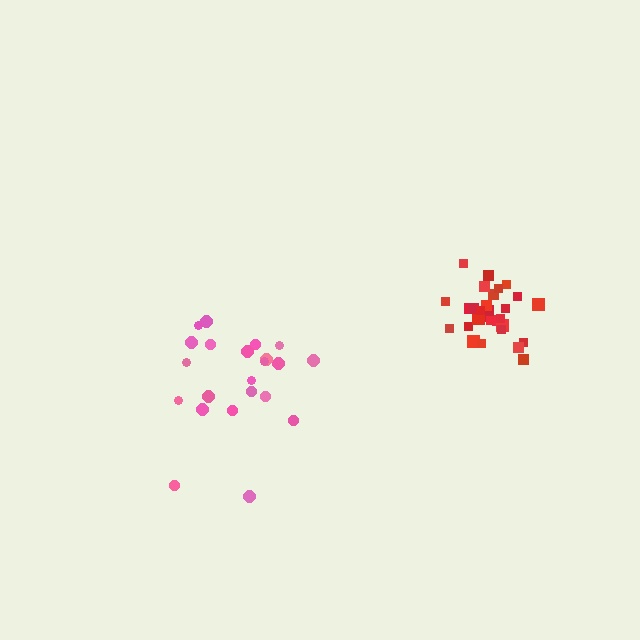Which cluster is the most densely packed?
Red.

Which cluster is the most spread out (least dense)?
Pink.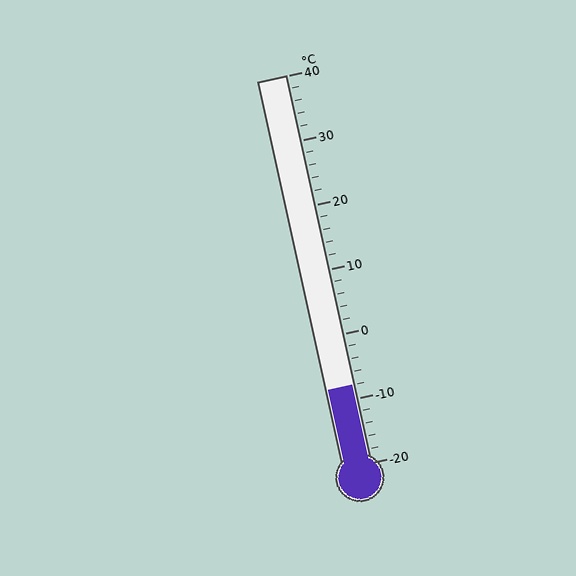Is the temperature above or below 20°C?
The temperature is below 20°C.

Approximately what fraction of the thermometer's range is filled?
The thermometer is filled to approximately 20% of its range.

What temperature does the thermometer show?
The thermometer shows approximately -8°C.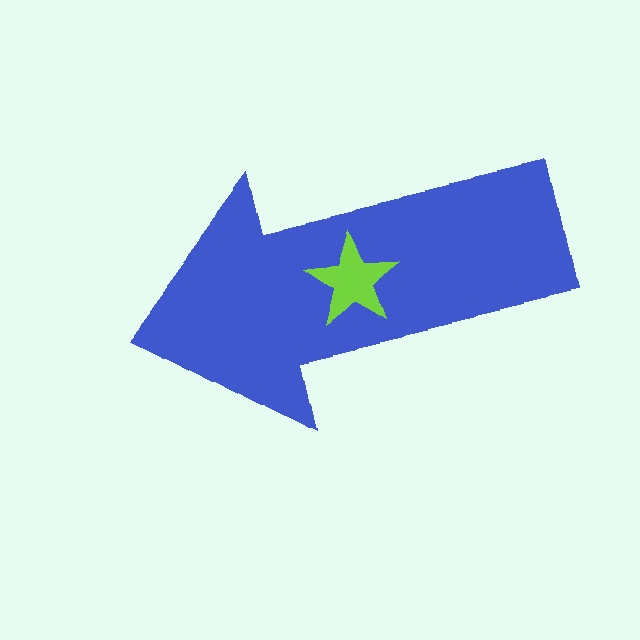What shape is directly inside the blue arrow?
The lime star.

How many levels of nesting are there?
2.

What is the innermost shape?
The lime star.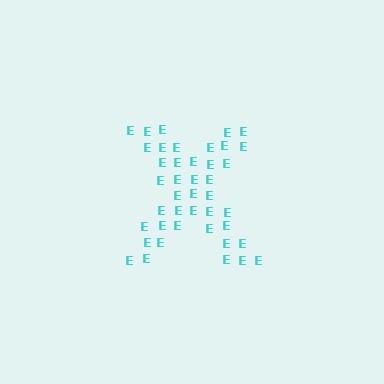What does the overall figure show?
The overall figure shows the letter X.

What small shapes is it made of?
It is made of small letter E's.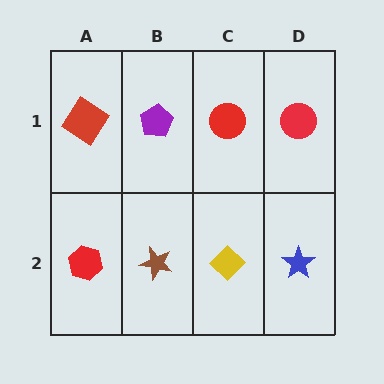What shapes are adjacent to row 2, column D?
A red circle (row 1, column D), a yellow diamond (row 2, column C).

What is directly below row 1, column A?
A red hexagon.